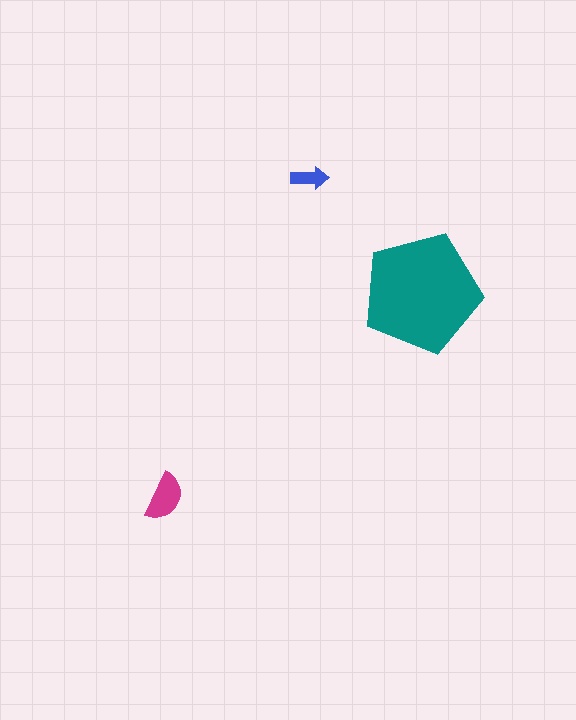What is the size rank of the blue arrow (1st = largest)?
3rd.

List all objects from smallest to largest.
The blue arrow, the magenta semicircle, the teal pentagon.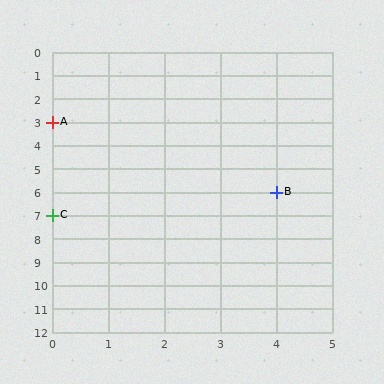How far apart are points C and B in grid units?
Points C and B are 4 columns and 1 row apart (about 4.1 grid units diagonally).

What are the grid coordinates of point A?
Point A is at grid coordinates (0, 3).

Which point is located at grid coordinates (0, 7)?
Point C is at (0, 7).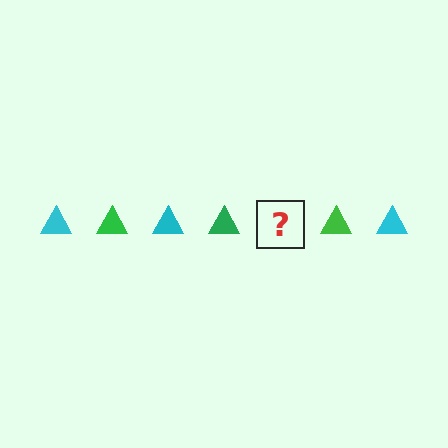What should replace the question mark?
The question mark should be replaced with a cyan triangle.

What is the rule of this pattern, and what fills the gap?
The rule is that the pattern cycles through cyan, green triangles. The gap should be filled with a cyan triangle.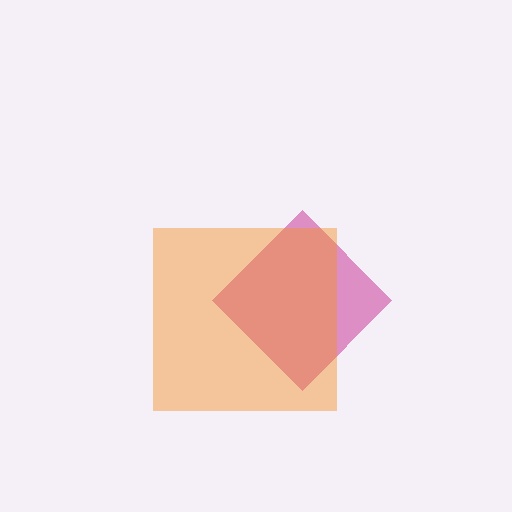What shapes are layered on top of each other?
The layered shapes are: a magenta diamond, an orange square.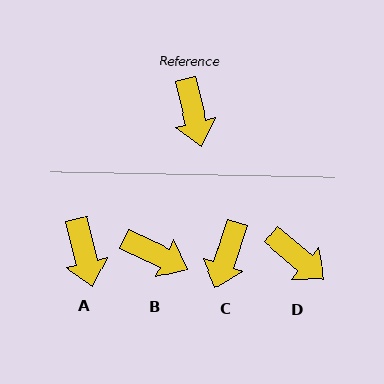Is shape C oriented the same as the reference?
No, it is off by about 32 degrees.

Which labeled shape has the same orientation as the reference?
A.